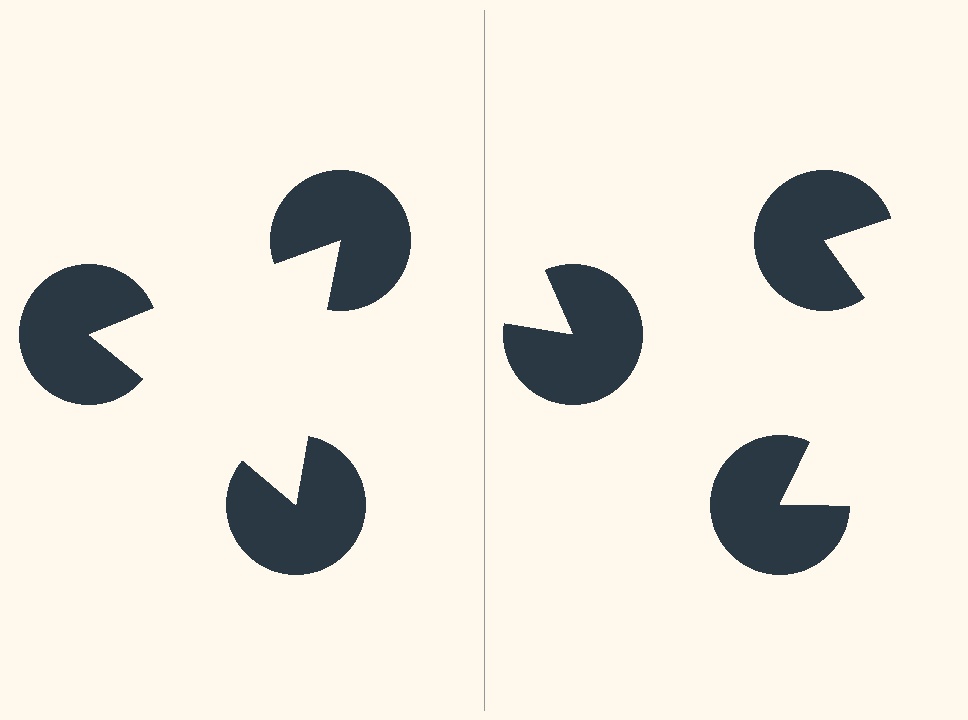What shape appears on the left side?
An illusory triangle.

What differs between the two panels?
The pac-man discs are positioned identically on both sides; only the wedge orientations differ. On the left they align to a triangle; on the right they are misaligned.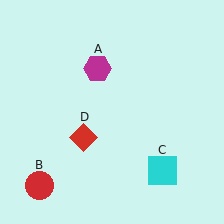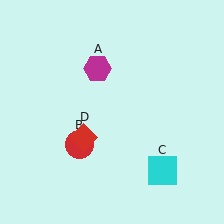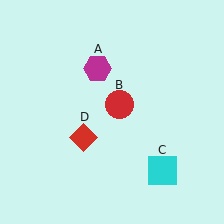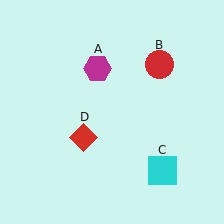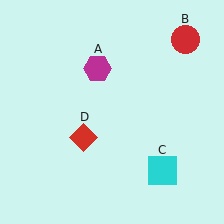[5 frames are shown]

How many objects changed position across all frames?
1 object changed position: red circle (object B).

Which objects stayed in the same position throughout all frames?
Magenta hexagon (object A) and cyan square (object C) and red diamond (object D) remained stationary.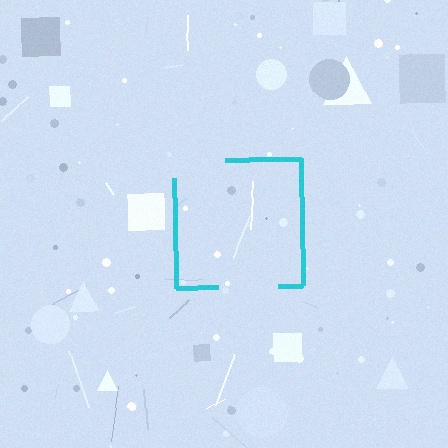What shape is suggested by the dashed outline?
The dashed outline suggests a square.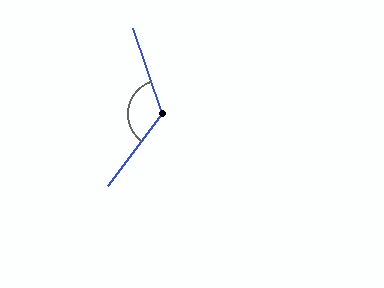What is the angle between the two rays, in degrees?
Approximately 124 degrees.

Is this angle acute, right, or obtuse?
It is obtuse.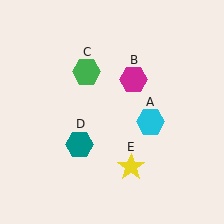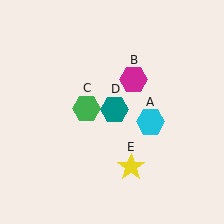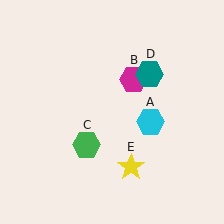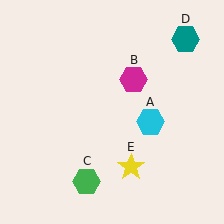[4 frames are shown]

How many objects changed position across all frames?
2 objects changed position: green hexagon (object C), teal hexagon (object D).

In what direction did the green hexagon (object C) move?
The green hexagon (object C) moved down.